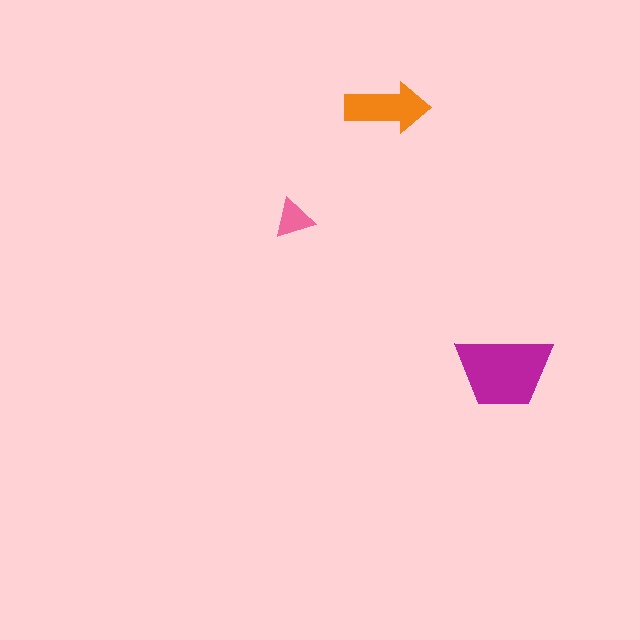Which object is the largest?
The magenta trapezoid.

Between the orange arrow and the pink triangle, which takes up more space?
The orange arrow.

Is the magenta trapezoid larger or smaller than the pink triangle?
Larger.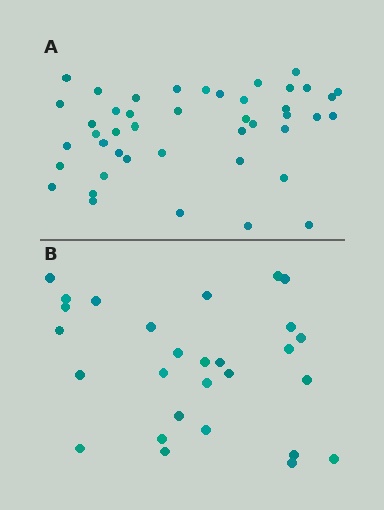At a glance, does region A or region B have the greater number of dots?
Region A (the top region) has more dots.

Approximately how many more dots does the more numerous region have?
Region A has approximately 15 more dots than region B.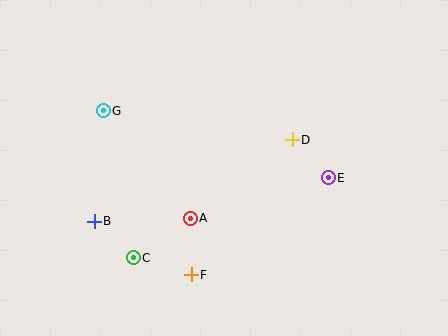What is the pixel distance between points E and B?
The distance between E and B is 238 pixels.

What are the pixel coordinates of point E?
Point E is at (328, 178).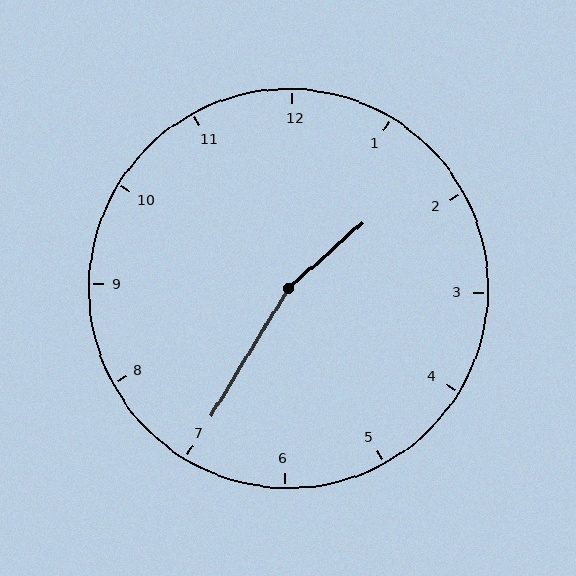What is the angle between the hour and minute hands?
Approximately 162 degrees.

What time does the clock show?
1:35.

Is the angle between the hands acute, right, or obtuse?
It is obtuse.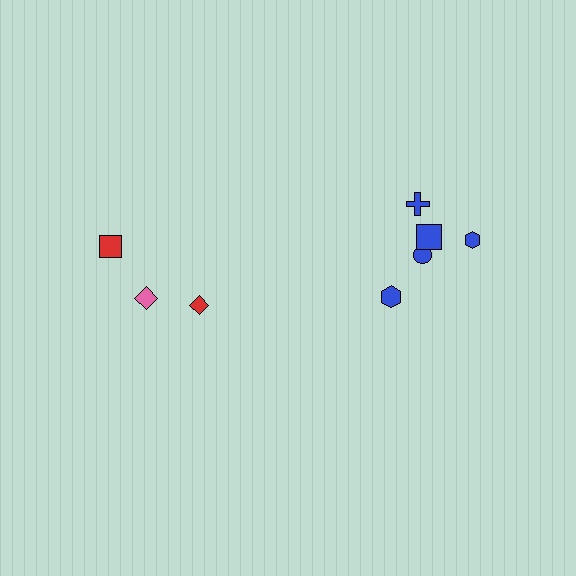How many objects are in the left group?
There are 3 objects.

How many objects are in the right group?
There are 5 objects.